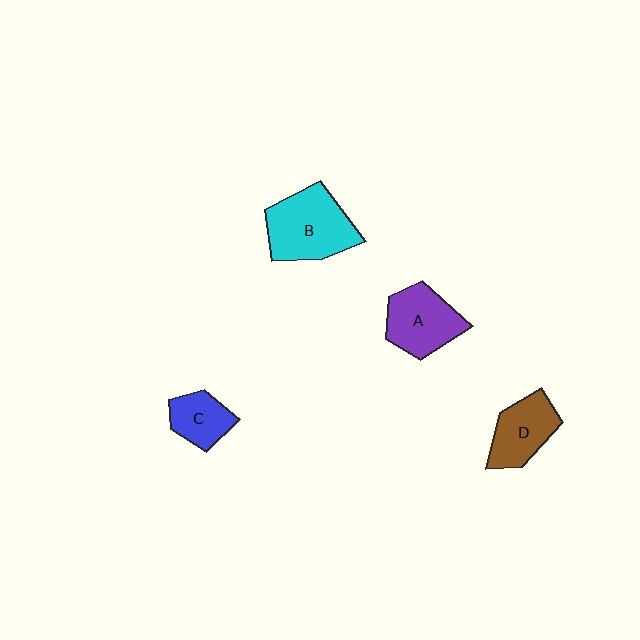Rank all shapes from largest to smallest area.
From largest to smallest: B (cyan), A (purple), D (brown), C (blue).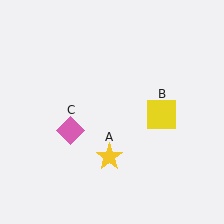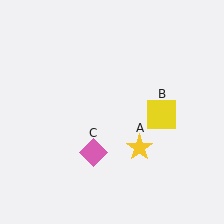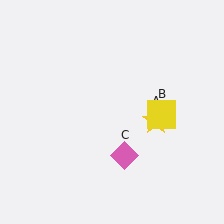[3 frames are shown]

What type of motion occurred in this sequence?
The yellow star (object A), pink diamond (object C) rotated counterclockwise around the center of the scene.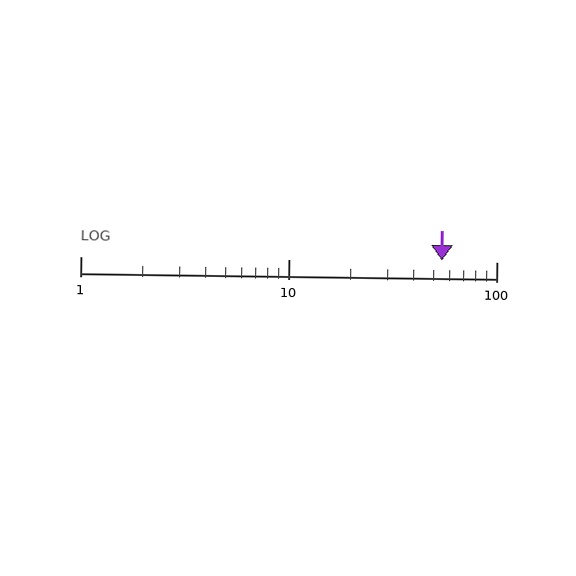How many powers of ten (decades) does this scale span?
The scale spans 2 decades, from 1 to 100.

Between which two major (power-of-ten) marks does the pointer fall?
The pointer is between 10 and 100.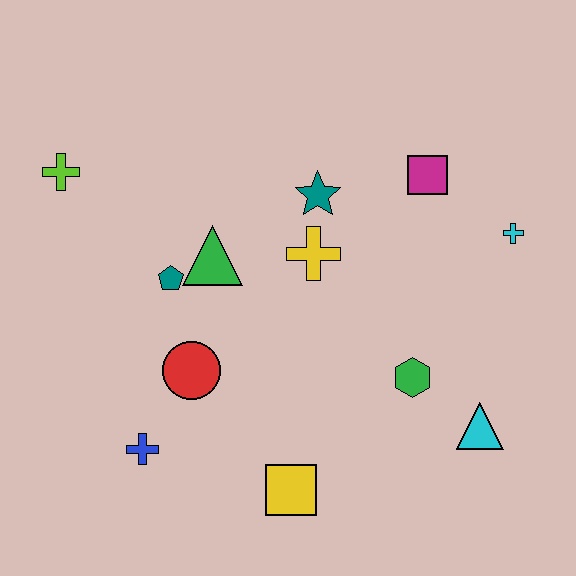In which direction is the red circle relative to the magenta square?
The red circle is to the left of the magenta square.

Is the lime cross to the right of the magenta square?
No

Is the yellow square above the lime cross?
No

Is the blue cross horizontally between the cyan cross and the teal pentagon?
No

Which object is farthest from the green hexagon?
The lime cross is farthest from the green hexagon.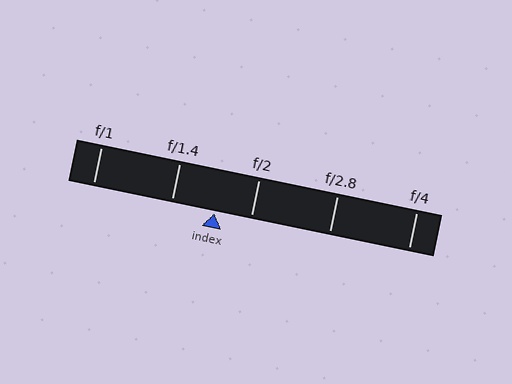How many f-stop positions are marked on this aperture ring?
There are 5 f-stop positions marked.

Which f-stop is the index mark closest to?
The index mark is closest to f/2.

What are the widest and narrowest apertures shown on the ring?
The widest aperture shown is f/1 and the narrowest is f/4.